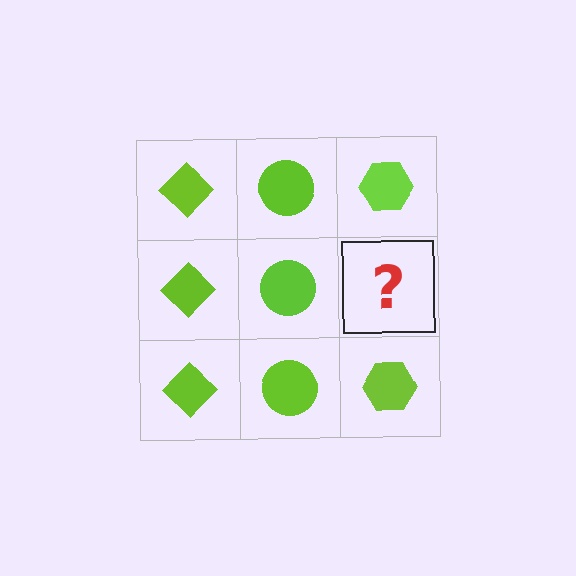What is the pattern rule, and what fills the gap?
The rule is that each column has a consistent shape. The gap should be filled with a lime hexagon.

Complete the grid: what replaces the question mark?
The question mark should be replaced with a lime hexagon.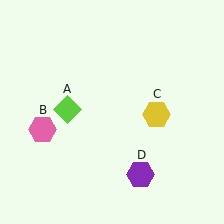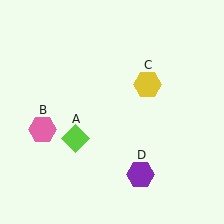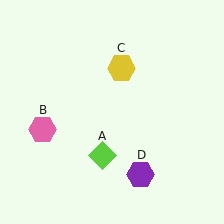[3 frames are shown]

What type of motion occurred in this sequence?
The lime diamond (object A), yellow hexagon (object C) rotated counterclockwise around the center of the scene.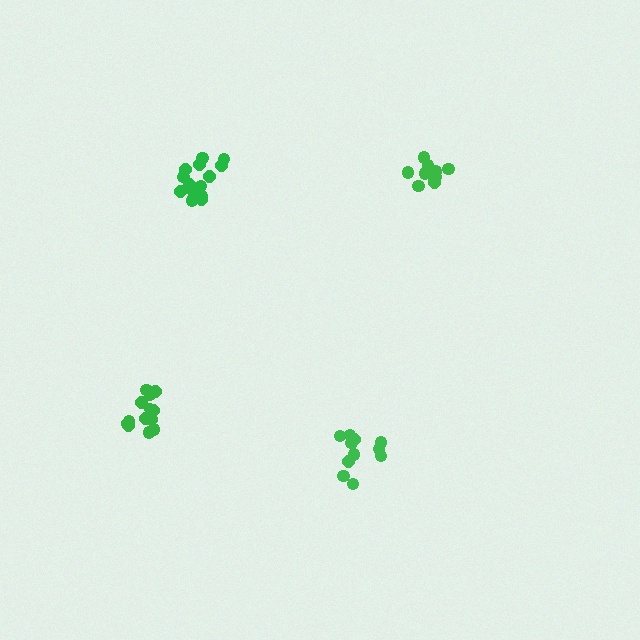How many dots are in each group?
Group 1: 11 dots, Group 2: 14 dots, Group 3: 11 dots, Group 4: 13 dots (49 total).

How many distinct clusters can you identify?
There are 4 distinct clusters.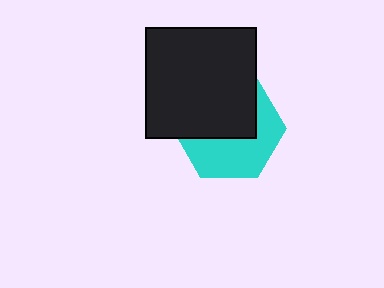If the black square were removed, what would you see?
You would see the complete cyan hexagon.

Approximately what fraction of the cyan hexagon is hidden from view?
Roughly 52% of the cyan hexagon is hidden behind the black square.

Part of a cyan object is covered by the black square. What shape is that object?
It is a hexagon.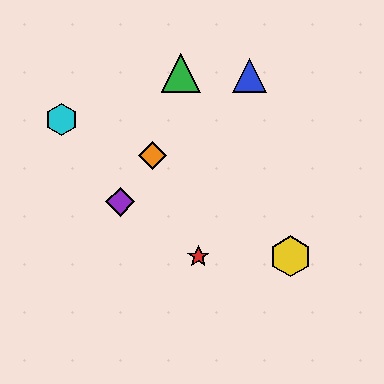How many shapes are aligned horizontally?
2 shapes (the red star, the yellow hexagon) are aligned horizontally.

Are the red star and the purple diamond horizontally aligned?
No, the red star is at y≈256 and the purple diamond is at y≈202.